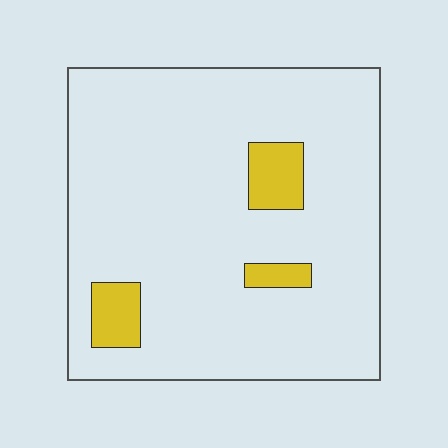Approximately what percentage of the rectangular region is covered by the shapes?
Approximately 10%.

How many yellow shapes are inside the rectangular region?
3.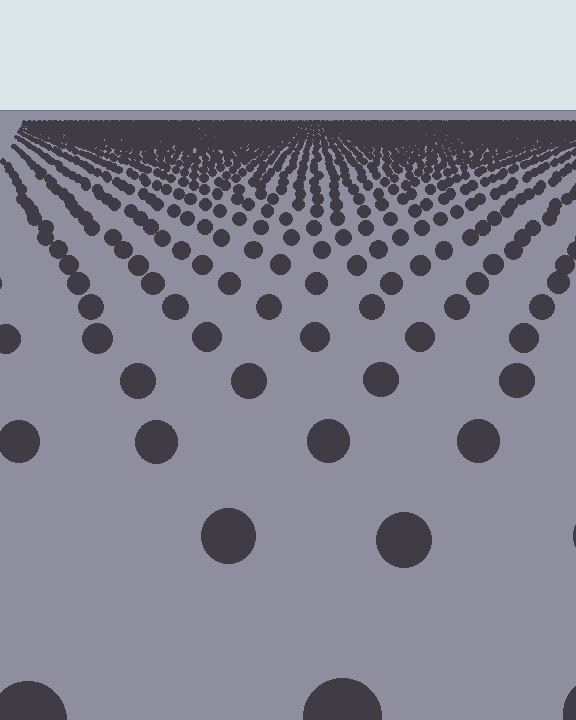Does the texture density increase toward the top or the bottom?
Density increases toward the top.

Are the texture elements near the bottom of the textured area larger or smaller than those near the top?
Larger. Near the bottom, elements are closer to the viewer and appear at a bigger on-screen size.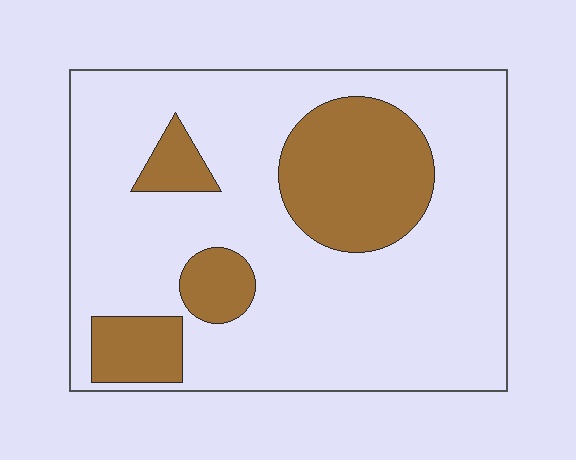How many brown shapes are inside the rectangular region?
4.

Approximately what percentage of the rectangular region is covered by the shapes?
Approximately 25%.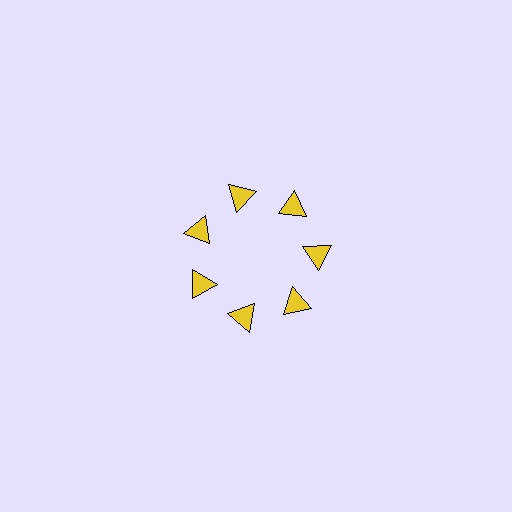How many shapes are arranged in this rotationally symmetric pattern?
There are 7 shapes, arranged in 7 groups of 1.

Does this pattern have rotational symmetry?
Yes, this pattern has 7-fold rotational symmetry. It looks the same after rotating 51 degrees around the center.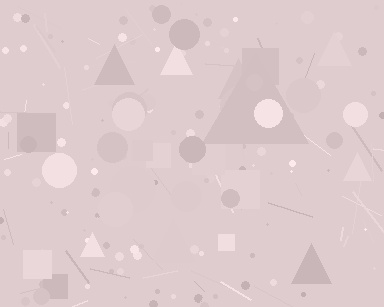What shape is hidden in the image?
A triangle is hidden in the image.